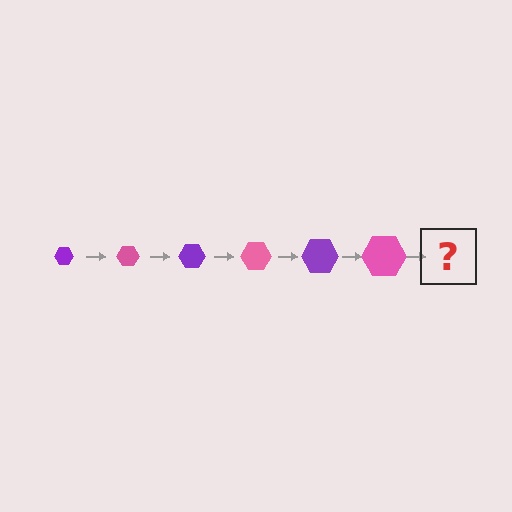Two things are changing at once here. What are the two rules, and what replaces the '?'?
The two rules are that the hexagon grows larger each step and the color cycles through purple and pink. The '?' should be a purple hexagon, larger than the previous one.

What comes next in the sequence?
The next element should be a purple hexagon, larger than the previous one.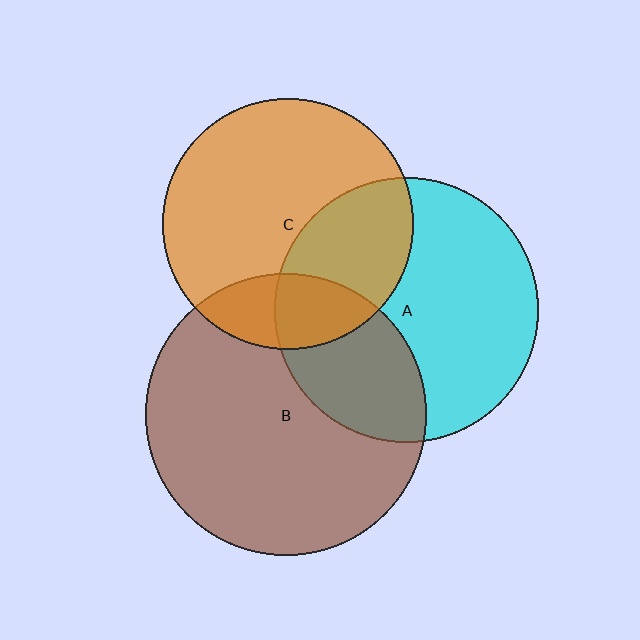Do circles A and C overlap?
Yes.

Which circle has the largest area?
Circle B (brown).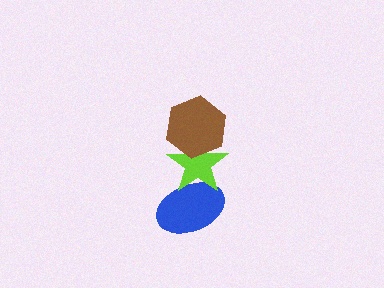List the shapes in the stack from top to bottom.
From top to bottom: the brown hexagon, the lime star, the blue ellipse.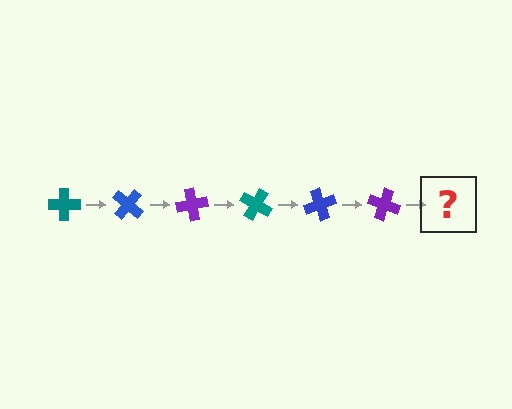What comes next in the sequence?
The next element should be a teal cross, rotated 240 degrees from the start.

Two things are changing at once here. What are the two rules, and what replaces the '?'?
The two rules are that it rotates 40 degrees each step and the color cycles through teal, blue, and purple. The '?' should be a teal cross, rotated 240 degrees from the start.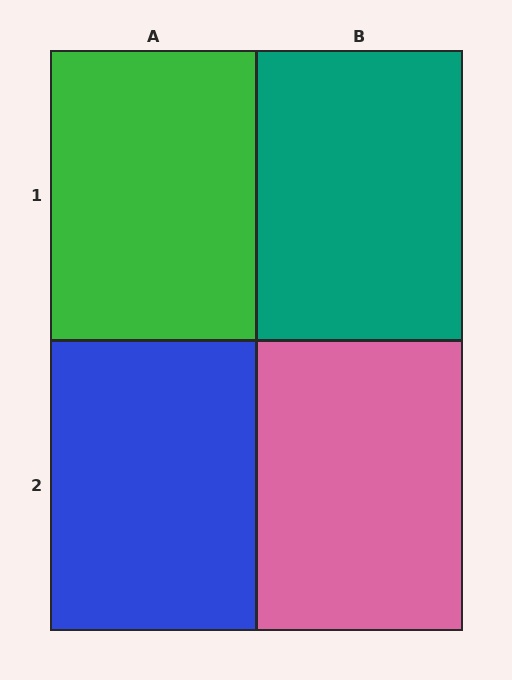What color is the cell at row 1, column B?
Teal.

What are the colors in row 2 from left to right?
Blue, pink.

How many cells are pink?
1 cell is pink.